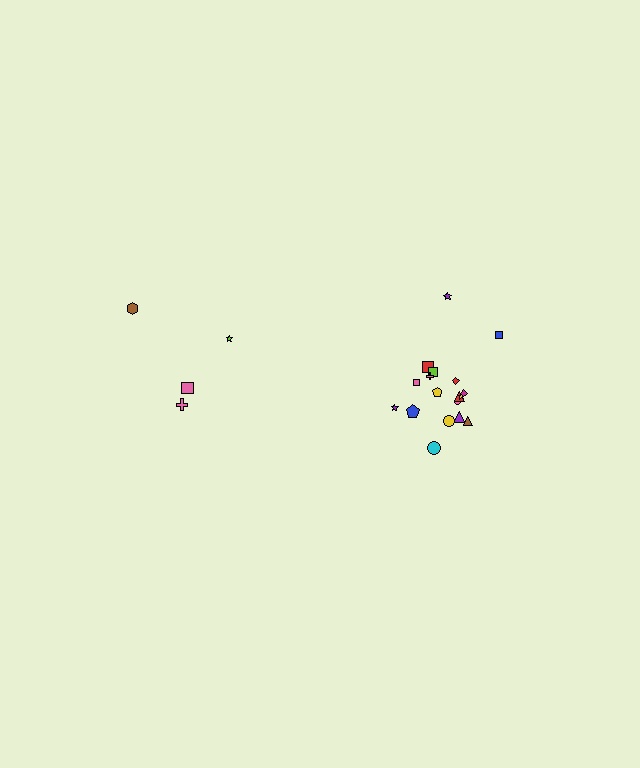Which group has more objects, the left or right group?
The right group.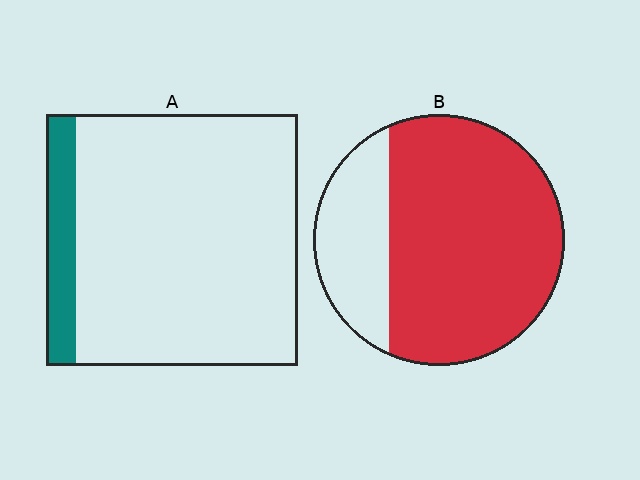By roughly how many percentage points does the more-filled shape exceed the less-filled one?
By roughly 65 percentage points (B over A).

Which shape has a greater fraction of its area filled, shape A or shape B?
Shape B.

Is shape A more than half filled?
No.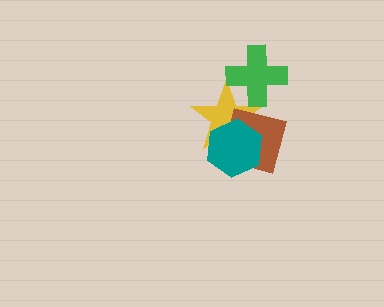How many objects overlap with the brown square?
2 objects overlap with the brown square.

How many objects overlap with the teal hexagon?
2 objects overlap with the teal hexagon.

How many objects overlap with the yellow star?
3 objects overlap with the yellow star.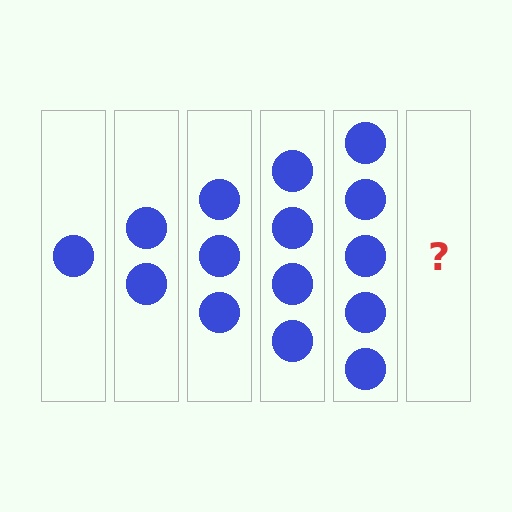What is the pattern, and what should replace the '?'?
The pattern is that each step adds one more circle. The '?' should be 6 circles.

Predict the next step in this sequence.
The next step is 6 circles.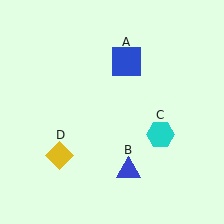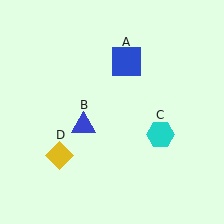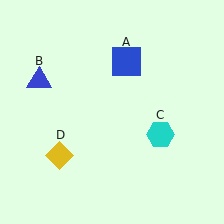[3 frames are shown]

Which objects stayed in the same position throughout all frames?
Blue square (object A) and cyan hexagon (object C) and yellow diamond (object D) remained stationary.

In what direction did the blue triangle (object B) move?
The blue triangle (object B) moved up and to the left.